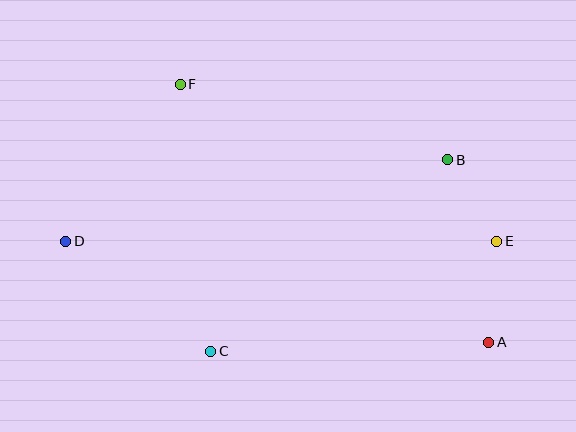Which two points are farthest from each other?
Points A and D are farthest from each other.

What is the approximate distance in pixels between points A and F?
The distance between A and F is approximately 402 pixels.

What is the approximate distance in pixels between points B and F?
The distance between B and F is approximately 278 pixels.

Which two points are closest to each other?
Points B and E are closest to each other.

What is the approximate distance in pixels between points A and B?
The distance between A and B is approximately 187 pixels.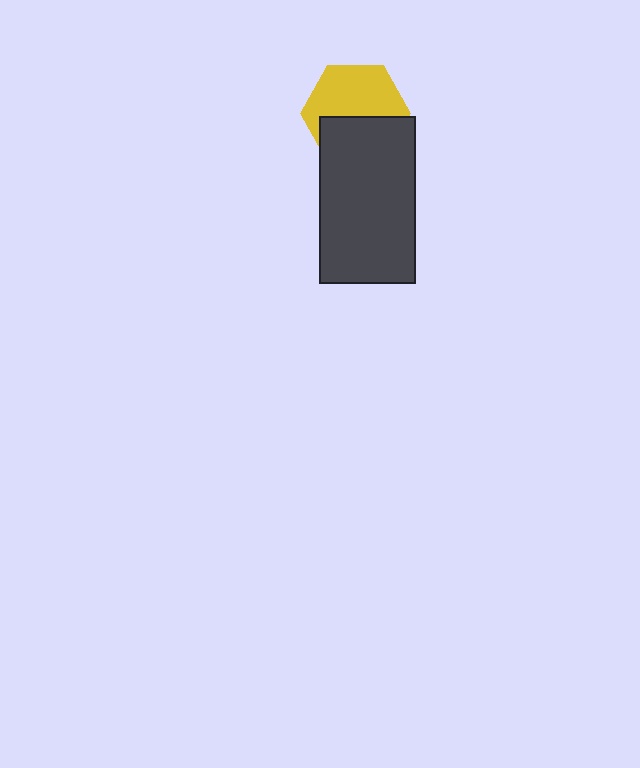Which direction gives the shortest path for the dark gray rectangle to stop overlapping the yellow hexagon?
Moving down gives the shortest separation.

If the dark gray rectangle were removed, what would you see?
You would see the complete yellow hexagon.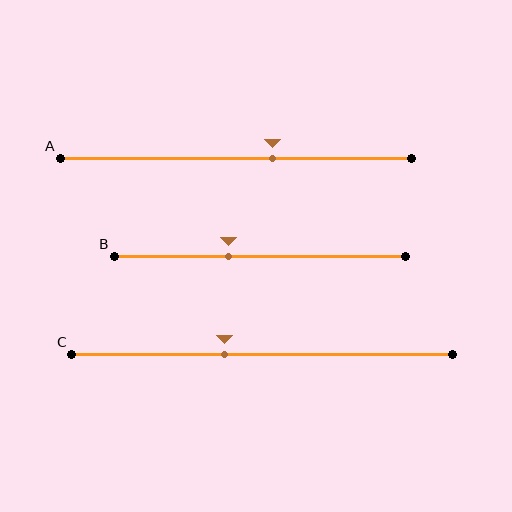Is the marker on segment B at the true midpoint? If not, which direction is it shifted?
No, the marker on segment B is shifted to the left by about 11% of the segment length.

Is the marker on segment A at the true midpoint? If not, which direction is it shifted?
No, the marker on segment A is shifted to the right by about 10% of the segment length.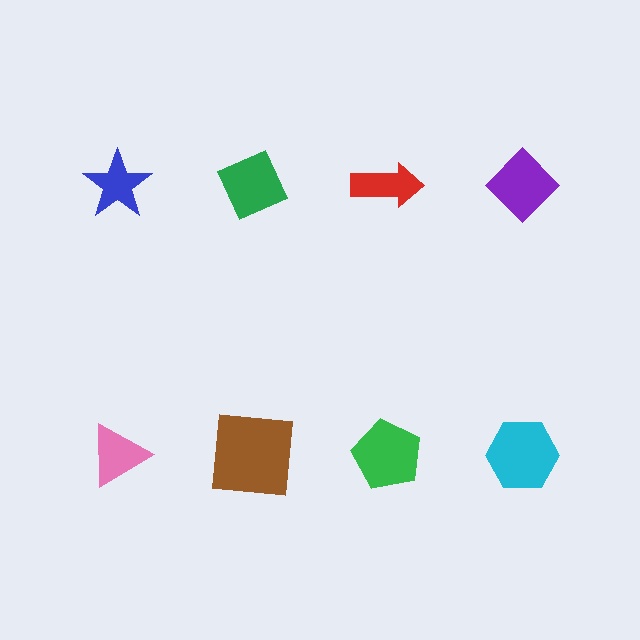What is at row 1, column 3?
A red arrow.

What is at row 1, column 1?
A blue star.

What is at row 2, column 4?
A cyan hexagon.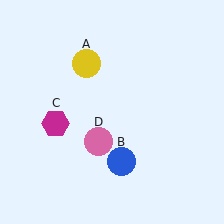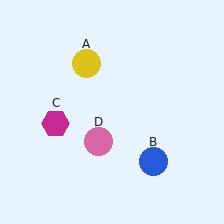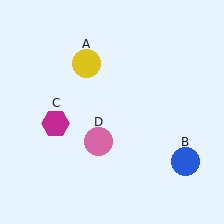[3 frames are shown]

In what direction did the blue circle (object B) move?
The blue circle (object B) moved right.